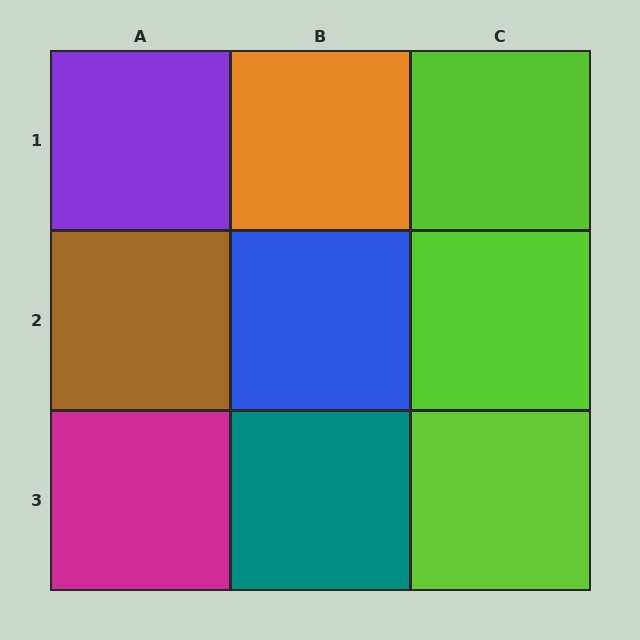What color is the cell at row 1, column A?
Purple.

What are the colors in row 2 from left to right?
Brown, blue, lime.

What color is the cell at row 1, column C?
Lime.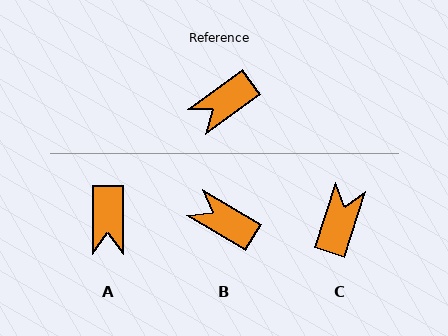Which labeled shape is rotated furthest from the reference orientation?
C, about 143 degrees away.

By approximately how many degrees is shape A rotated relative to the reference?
Approximately 54 degrees counter-clockwise.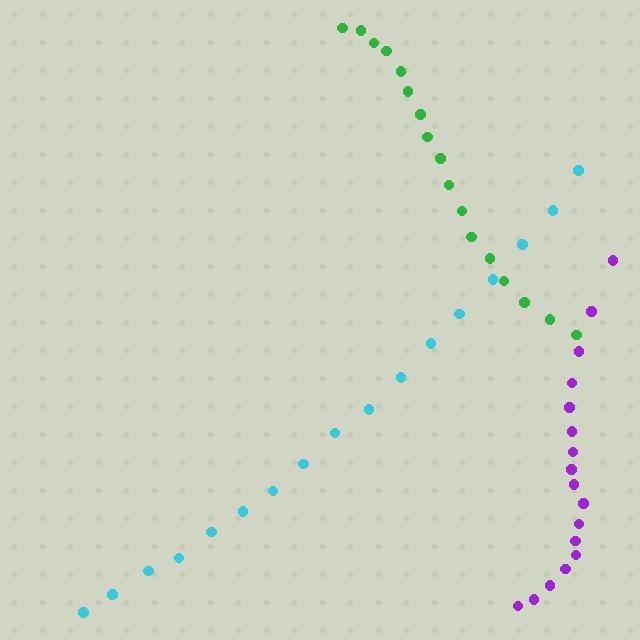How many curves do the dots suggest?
There are 3 distinct paths.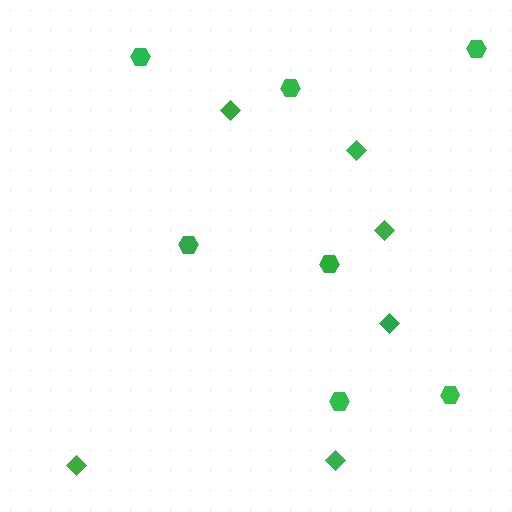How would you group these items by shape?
There are 2 groups: one group of diamonds (6) and one group of hexagons (7).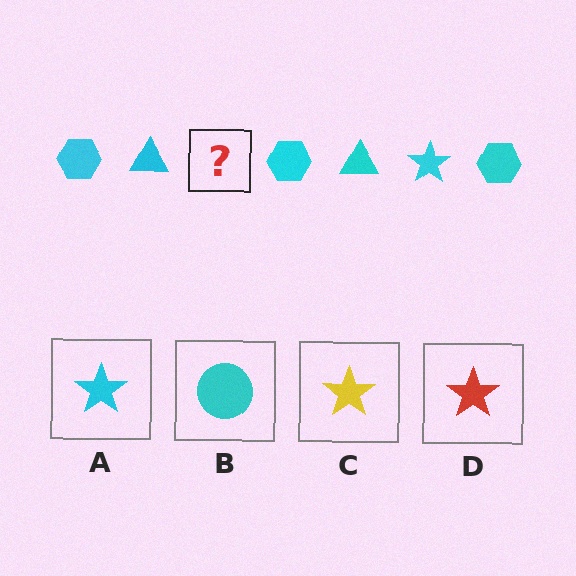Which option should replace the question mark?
Option A.